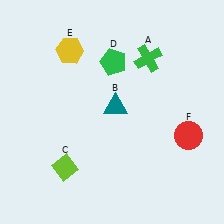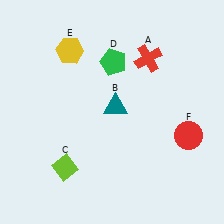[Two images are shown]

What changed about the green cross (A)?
In Image 1, A is green. In Image 2, it changed to red.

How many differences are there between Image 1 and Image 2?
There is 1 difference between the two images.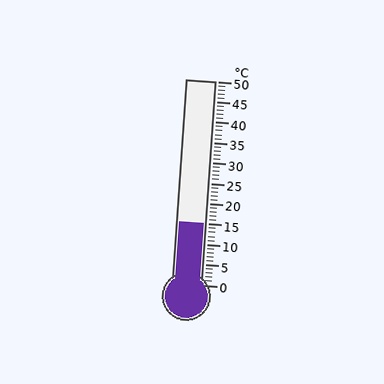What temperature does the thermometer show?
The thermometer shows approximately 15°C.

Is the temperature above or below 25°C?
The temperature is below 25°C.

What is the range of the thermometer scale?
The thermometer scale ranges from 0°C to 50°C.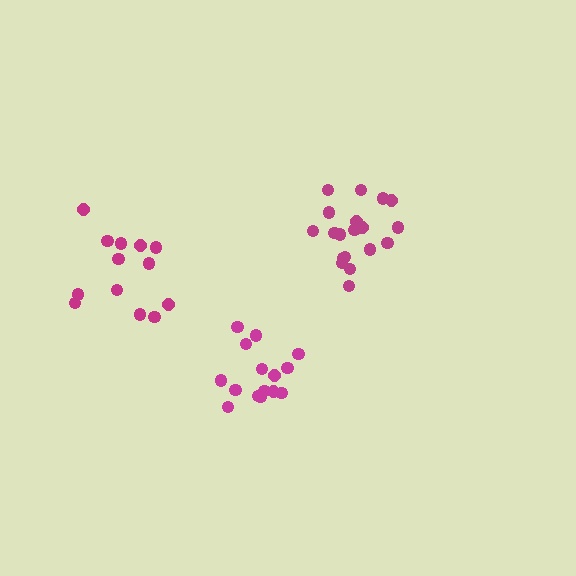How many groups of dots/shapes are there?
There are 3 groups.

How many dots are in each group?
Group 1: 13 dots, Group 2: 19 dots, Group 3: 15 dots (47 total).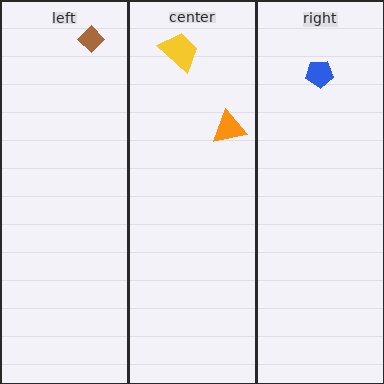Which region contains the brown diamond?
The left region.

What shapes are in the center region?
The orange triangle, the yellow trapezoid.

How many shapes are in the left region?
1.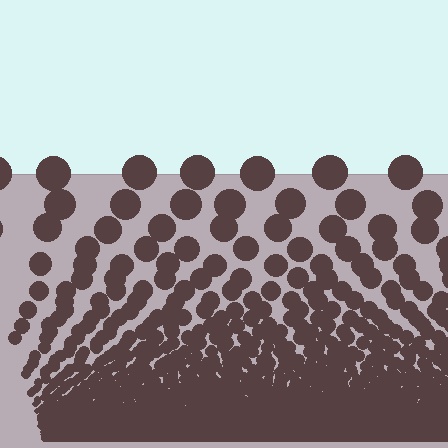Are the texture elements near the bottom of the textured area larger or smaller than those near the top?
Smaller. The gradient is inverted — elements near the bottom are smaller and denser.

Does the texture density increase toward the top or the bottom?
Density increases toward the bottom.